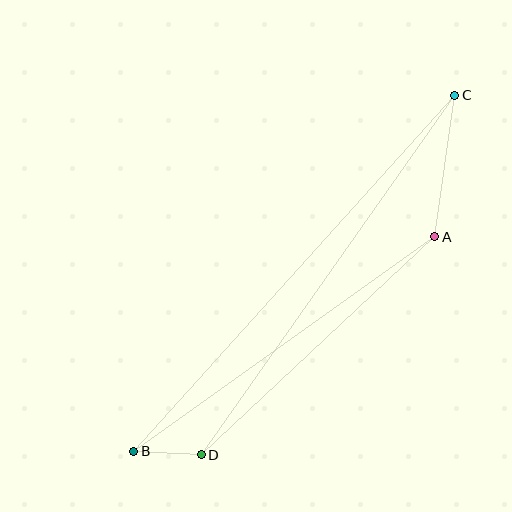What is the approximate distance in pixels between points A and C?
The distance between A and C is approximately 143 pixels.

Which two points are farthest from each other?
Points B and C are farthest from each other.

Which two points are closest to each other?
Points B and D are closest to each other.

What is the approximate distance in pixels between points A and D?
The distance between A and D is approximately 320 pixels.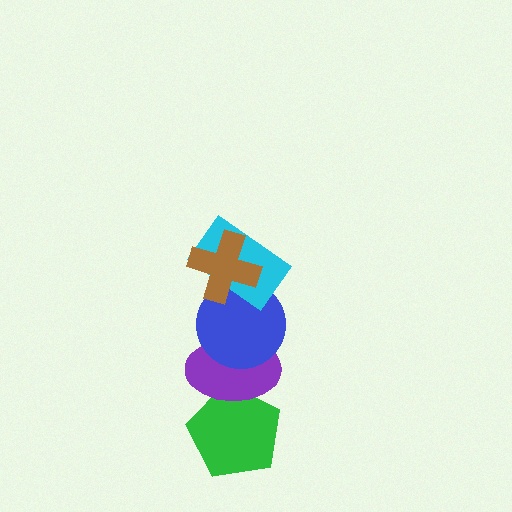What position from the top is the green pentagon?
The green pentagon is 5th from the top.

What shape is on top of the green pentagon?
The purple ellipse is on top of the green pentagon.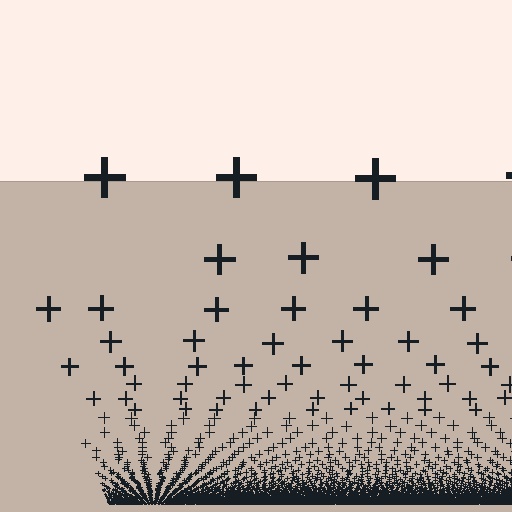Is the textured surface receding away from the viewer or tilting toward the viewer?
The surface appears to tilt toward the viewer. Texture elements get larger and sparser toward the top.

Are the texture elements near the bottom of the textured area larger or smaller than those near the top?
Smaller. The gradient is inverted — elements near the bottom are smaller and denser.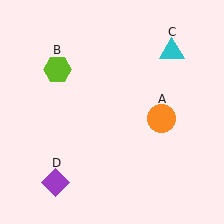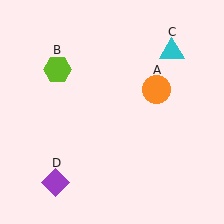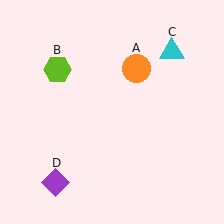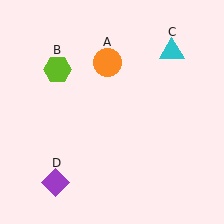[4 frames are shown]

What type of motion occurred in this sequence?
The orange circle (object A) rotated counterclockwise around the center of the scene.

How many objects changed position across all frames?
1 object changed position: orange circle (object A).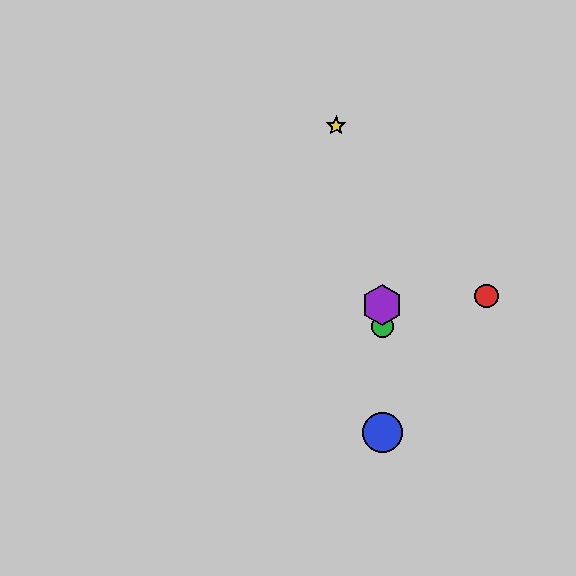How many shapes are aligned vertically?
3 shapes (the blue circle, the green circle, the purple hexagon) are aligned vertically.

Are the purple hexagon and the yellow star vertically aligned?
No, the purple hexagon is at x≈382 and the yellow star is at x≈336.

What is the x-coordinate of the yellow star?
The yellow star is at x≈336.